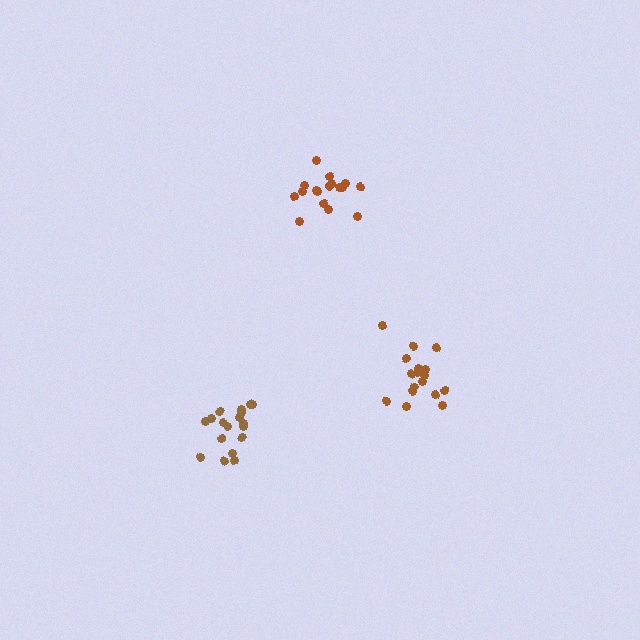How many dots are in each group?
Group 1: 17 dots, Group 2: 18 dots, Group 3: 17 dots (52 total).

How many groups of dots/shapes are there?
There are 3 groups.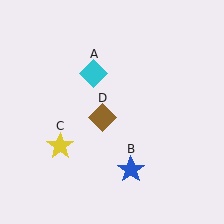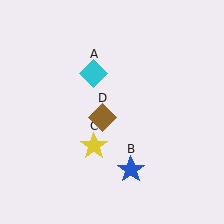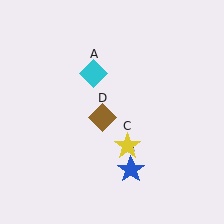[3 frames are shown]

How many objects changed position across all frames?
1 object changed position: yellow star (object C).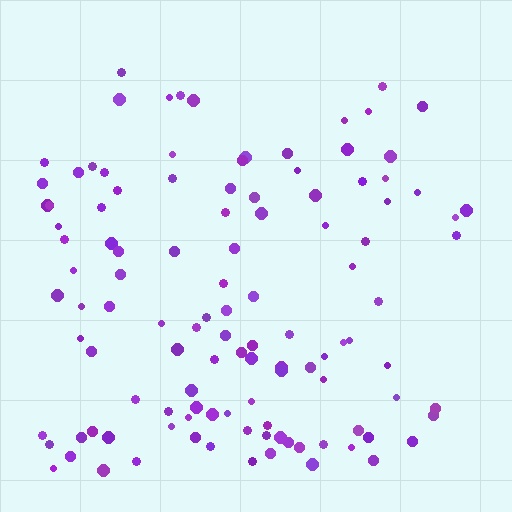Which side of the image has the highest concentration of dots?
The bottom.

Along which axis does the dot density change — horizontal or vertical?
Vertical.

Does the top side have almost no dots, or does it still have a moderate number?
Still a moderate number, just noticeably fewer than the bottom.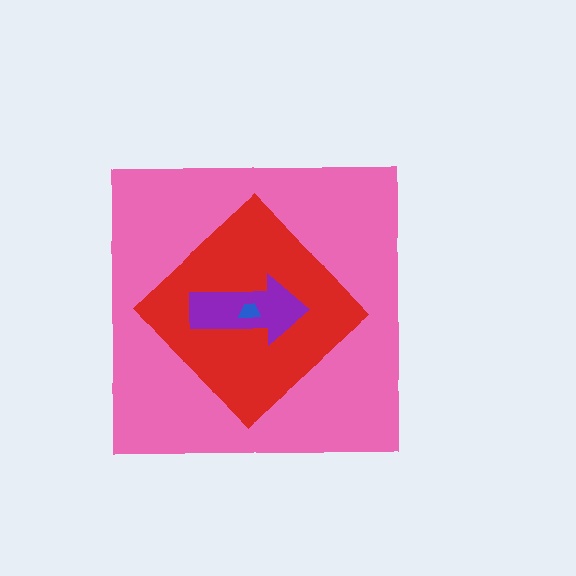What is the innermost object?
The blue trapezoid.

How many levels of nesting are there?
4.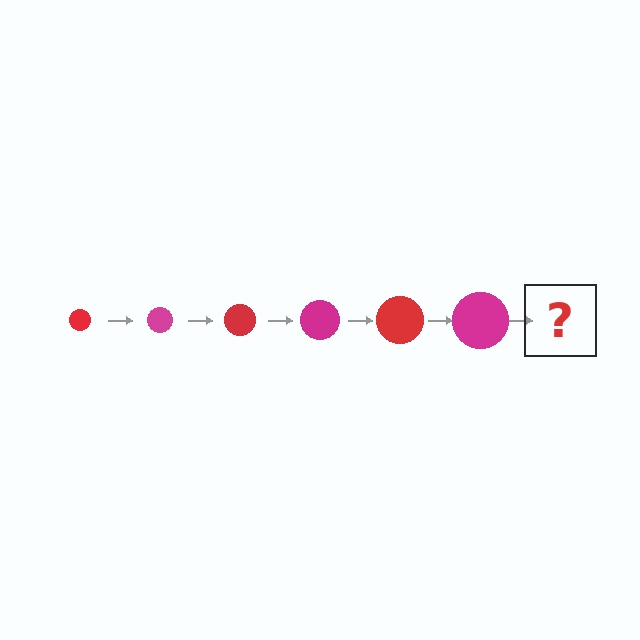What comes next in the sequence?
The next element should be a red circle, larger than the previous one.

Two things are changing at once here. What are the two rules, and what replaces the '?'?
The two rules are that the circle grows larger each step and the color cycles through red and magenta. The '?' should be a red circle, larger than the previous one.